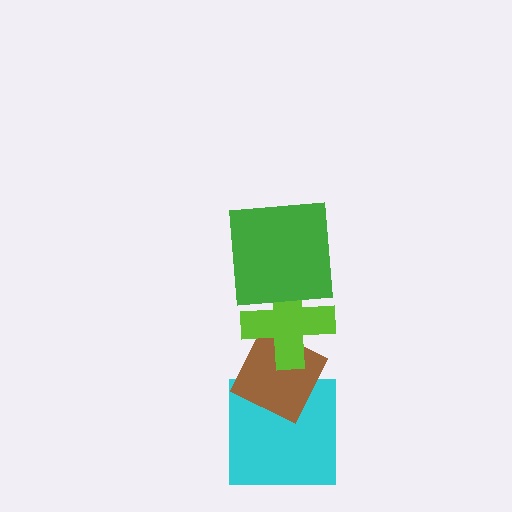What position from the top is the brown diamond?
The brown diamond is 3rd from the top.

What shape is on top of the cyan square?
The brown diamond is on top of the cyan square.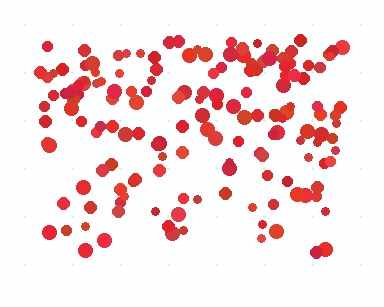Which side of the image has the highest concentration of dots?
The top.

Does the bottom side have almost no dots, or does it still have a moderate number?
Still a moderate number, just noticeably fewer than the top.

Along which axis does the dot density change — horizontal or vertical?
Vertical.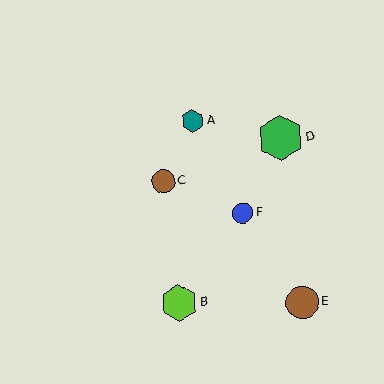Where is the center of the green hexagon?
The center of the green hexagon is at (280, 138).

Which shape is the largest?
The green hexagon (labeled D) is the largest.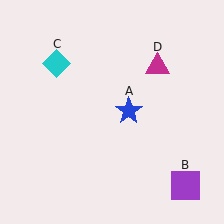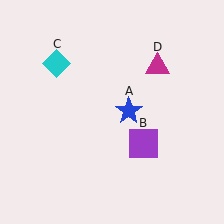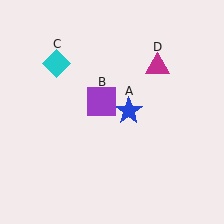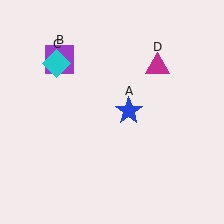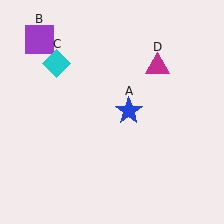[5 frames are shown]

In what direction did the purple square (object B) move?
The purple square (object B) moved up and to the left.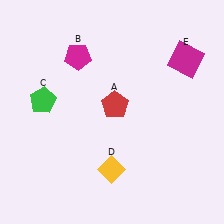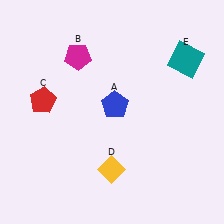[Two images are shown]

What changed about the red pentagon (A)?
In Image 1, A is red. In Image 2, it changed to blue.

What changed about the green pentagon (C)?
In Image 1, C is green. In Image 2, it changed to red.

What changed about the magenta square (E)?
In Image 1, E is magenta. In Image 2, it changed to teal.